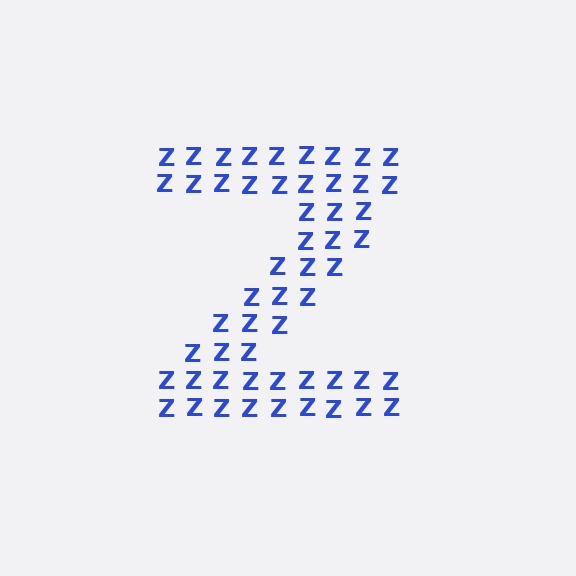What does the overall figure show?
The overall figure shows the letter Z.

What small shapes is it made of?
It is made of small letter Z's.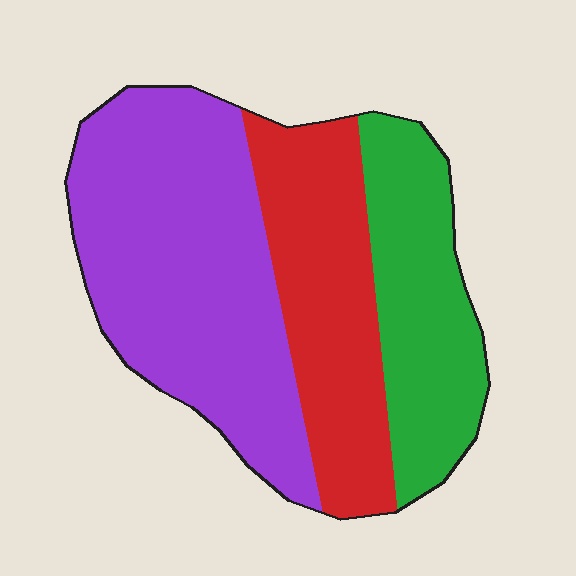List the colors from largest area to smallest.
From largest to smallest: purple, red, green.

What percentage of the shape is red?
Red takes up about one quarter (1/4) of the shape.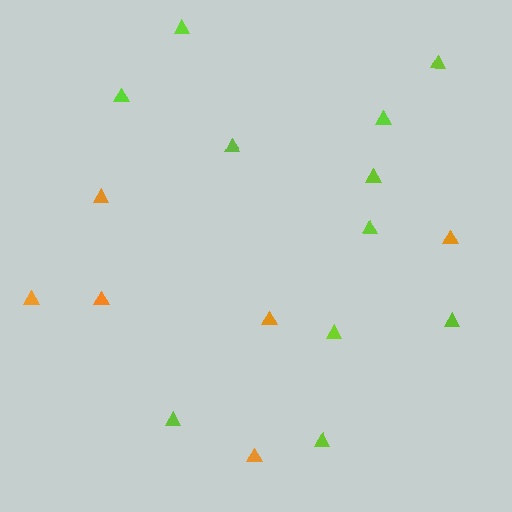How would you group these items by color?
There are 2 groups: one group of lime triangles (11) and one group of orange triangles (6).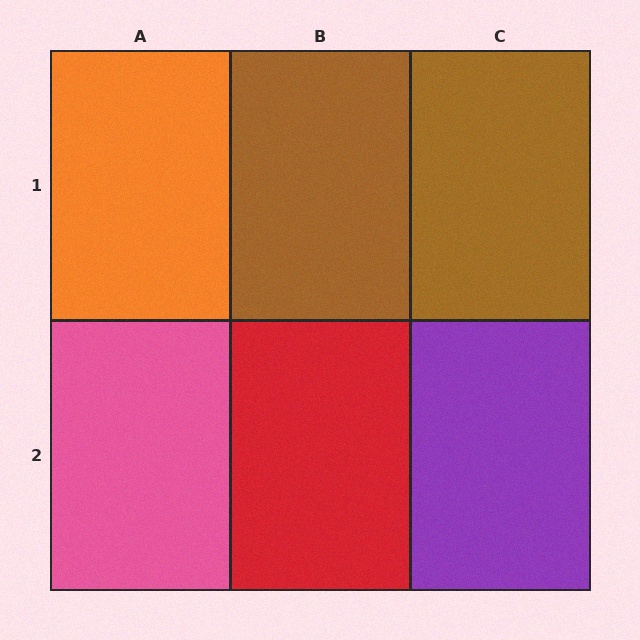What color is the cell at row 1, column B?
Brown.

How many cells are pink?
1 cell is pink.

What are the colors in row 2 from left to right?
Pink, red, purple.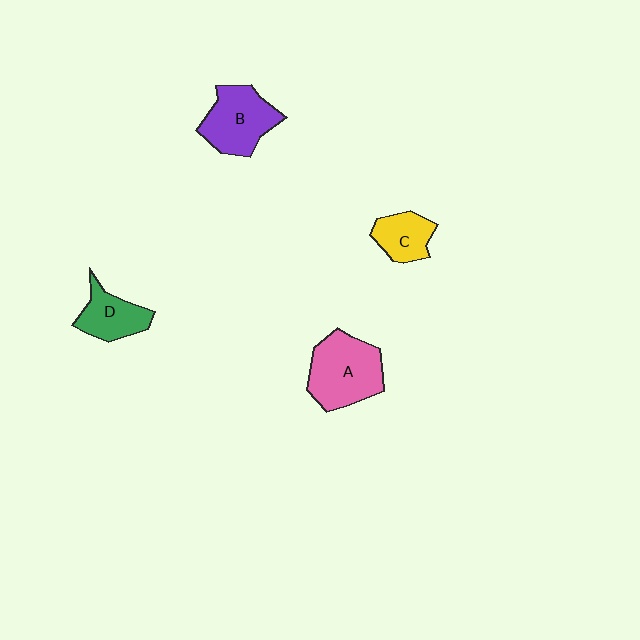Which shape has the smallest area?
Shape C (yellow).